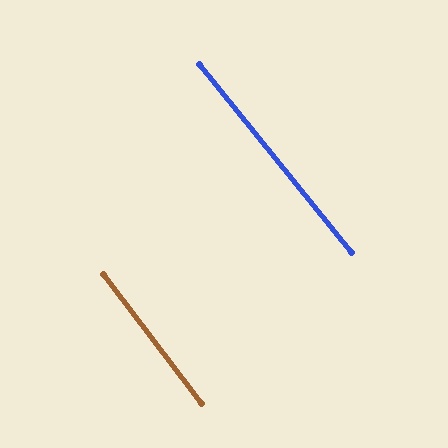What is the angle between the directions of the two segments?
Approximately 2 degrees.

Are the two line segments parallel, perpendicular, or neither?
Parallel — their directions differ by only 1.7°.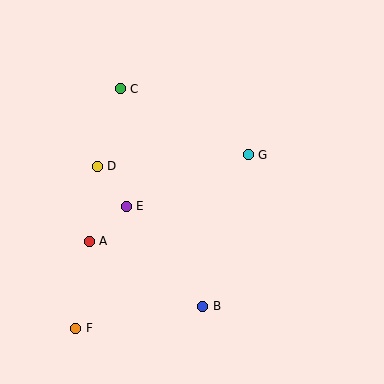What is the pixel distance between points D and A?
The distance between D and A is 76 pixels.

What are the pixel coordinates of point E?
Point E is at (126, 206).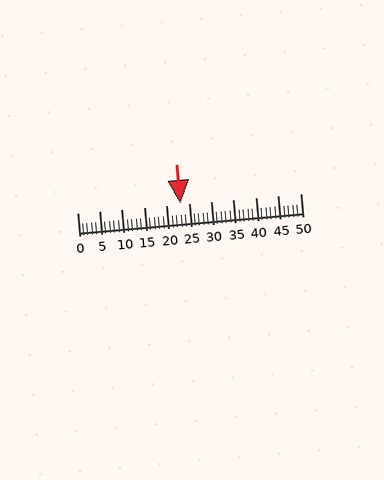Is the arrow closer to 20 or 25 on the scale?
The arrow is closer to 25.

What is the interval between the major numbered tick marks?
The major tick marks are spaced 5 units apart.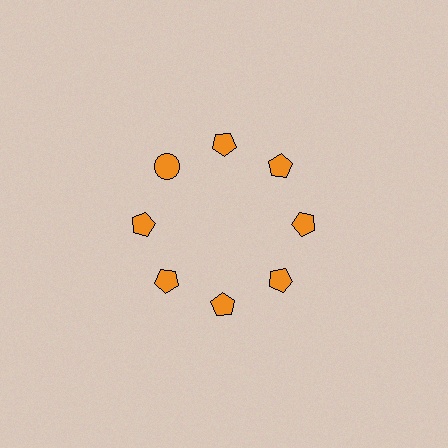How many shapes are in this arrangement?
There are 8 shapes arranged in a ring pattern.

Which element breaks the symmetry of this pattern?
The orange circle at roughly the 10 o'clock position breaks the symmetry. All other shapes are orange pentagons.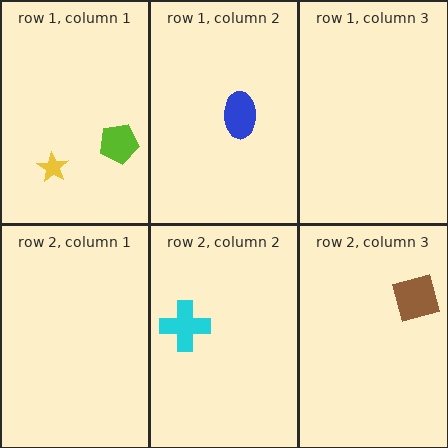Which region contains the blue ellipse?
The row 1, column 2 region.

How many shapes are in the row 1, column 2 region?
1.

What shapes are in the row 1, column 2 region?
The blue ellipse.